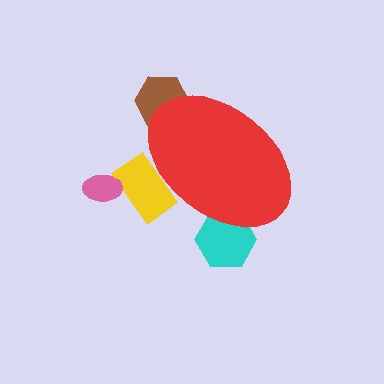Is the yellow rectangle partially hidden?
Yes, the yellow rectangle is partially hidden behind the red ellipse.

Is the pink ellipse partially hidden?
No, the pink ellipse is fully visible.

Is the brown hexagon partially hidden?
Yes, the brown hexagon is partially hidden behind the red ellipse.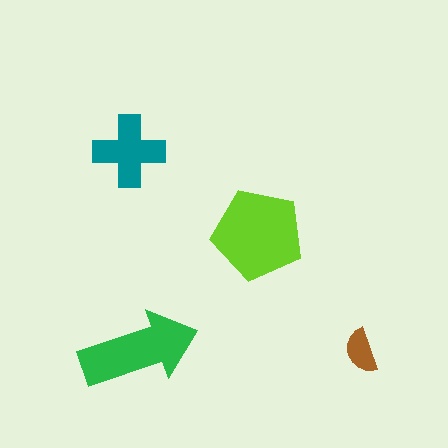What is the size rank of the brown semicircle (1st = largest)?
4th.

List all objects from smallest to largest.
The brown semicircle, the teal cross, the green arrow, the lime pentagon.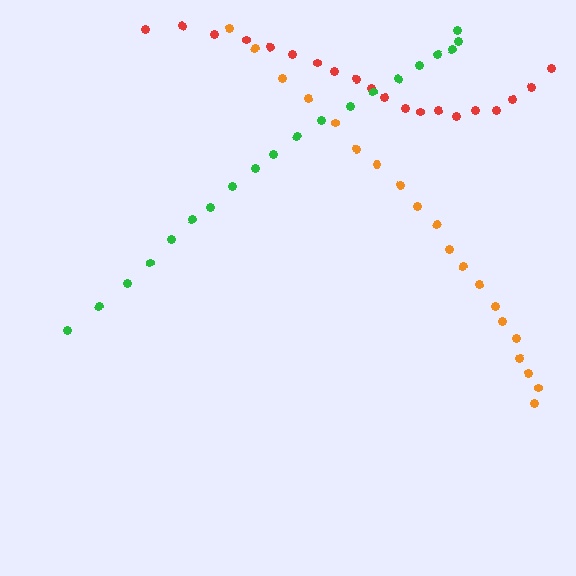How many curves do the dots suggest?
There are 3 distinct paths.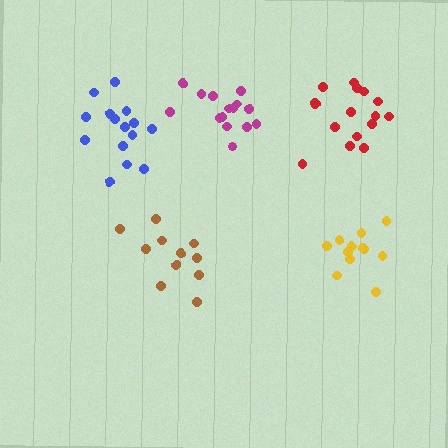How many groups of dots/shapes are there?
There are 5 groups.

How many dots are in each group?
Group 1: 15 dots, Group 2: 15 dots, Group 3: 11 dots, Group 4: 16 dots, Group 5: 13 dots (70 total).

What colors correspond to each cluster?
The clusters are colored: blue, magenta, brown, red, yellow.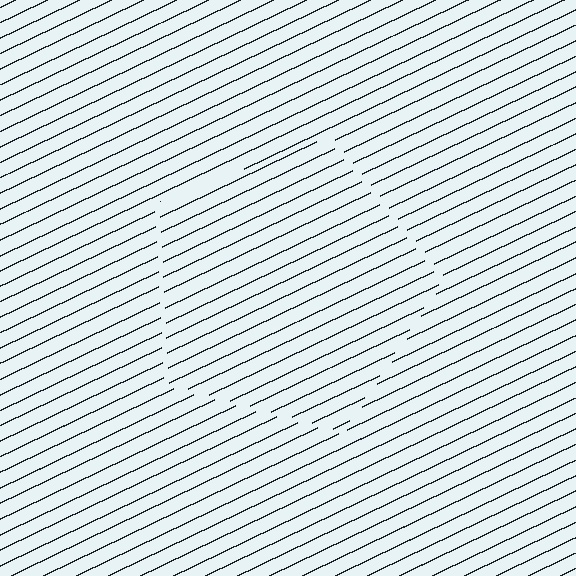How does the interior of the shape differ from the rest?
The interior of the shape contains the same grating, shifted by half a period — the contour is defined by the phase discontinuity where line-ends from the inner and outer gratings abut.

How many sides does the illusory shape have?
5 sides — the line-ends trace a pentagon.